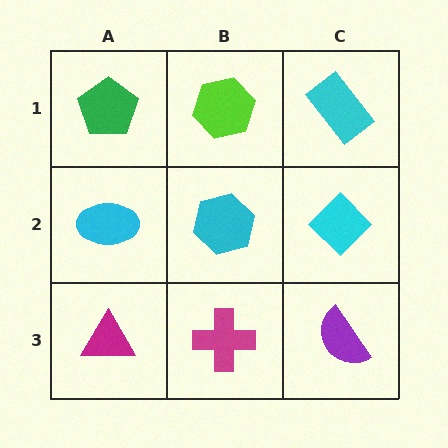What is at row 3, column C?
A purple semicircle.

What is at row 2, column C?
A cyan diamond.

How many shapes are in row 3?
3 shapes.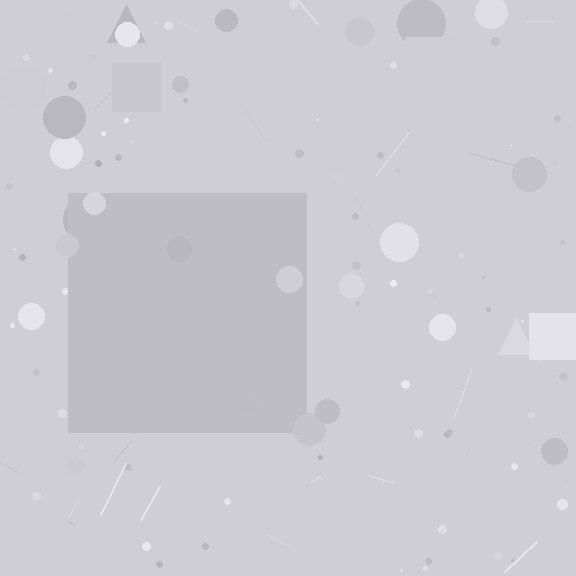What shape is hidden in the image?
A square is hidden in the image.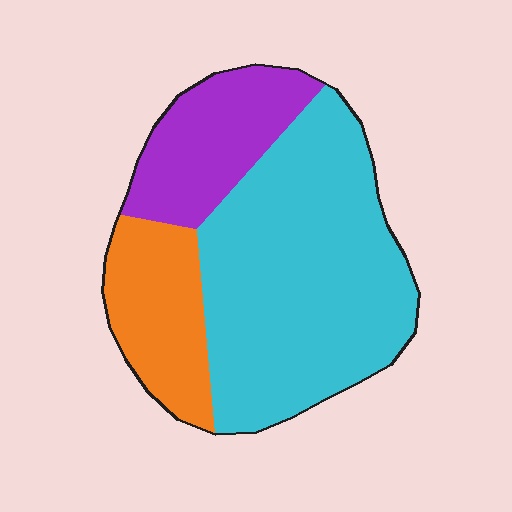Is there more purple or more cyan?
Cyan.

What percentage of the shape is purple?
Purple takes up about one fifth (1/5) of the shape.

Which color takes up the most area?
Cyan, at roughly 60%.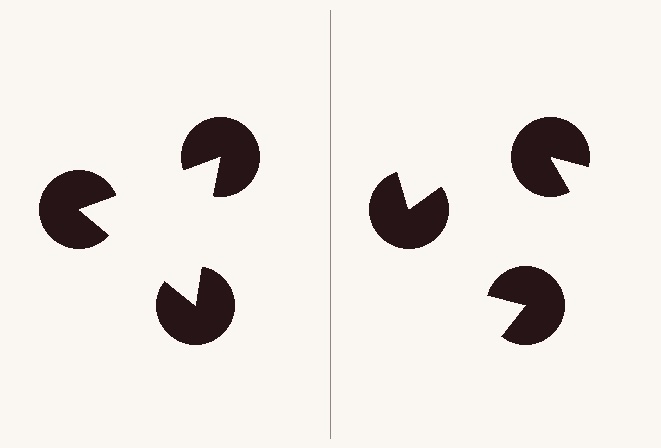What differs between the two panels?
The pac-man discs are positioned identically on both sides; only the wedge orientations differ. On the left they align to a triangle; on the right they are misaligned.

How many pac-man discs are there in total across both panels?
6 — 3 on each side.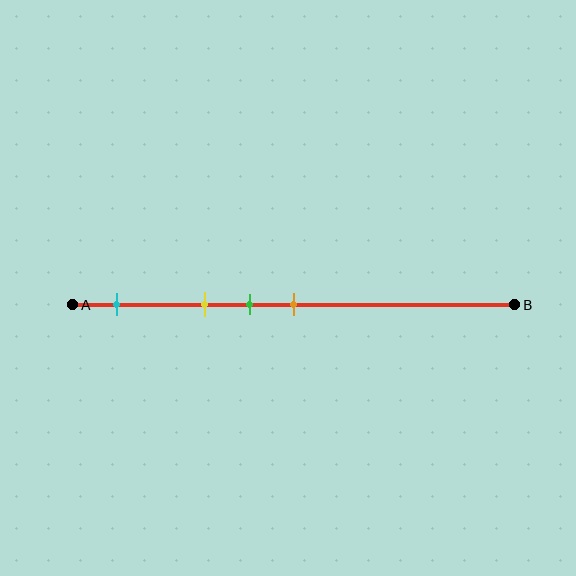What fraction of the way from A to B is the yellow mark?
The yellow mark is approximately 30% (0.3) of the way from A to B.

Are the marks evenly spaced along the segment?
No, the marks are not evenly spaced.